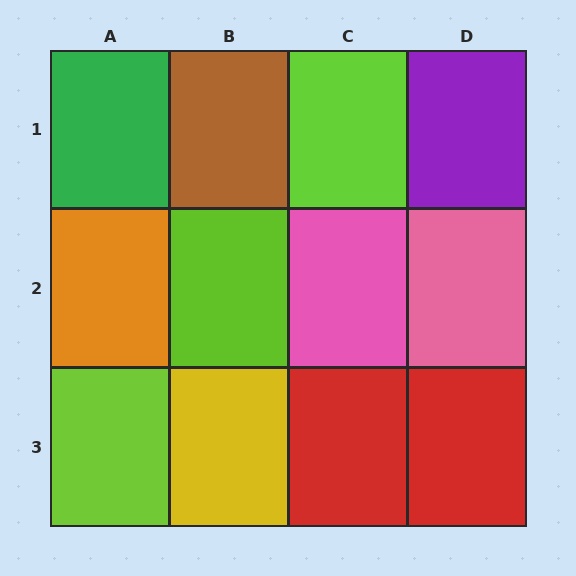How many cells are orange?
1 cell is orange.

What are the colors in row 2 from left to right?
Orange, lime, pink, pink.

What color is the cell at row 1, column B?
Brown.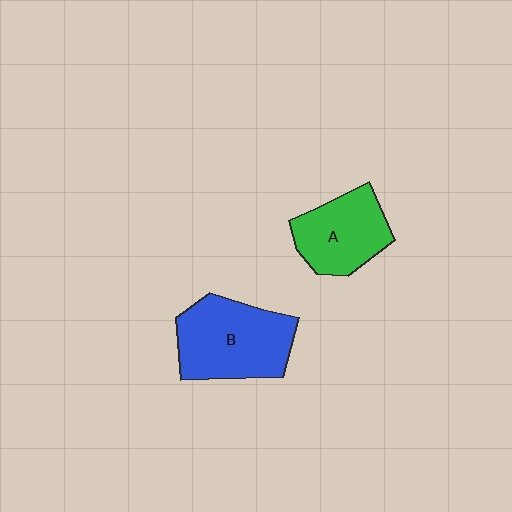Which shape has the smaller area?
Shape A (green).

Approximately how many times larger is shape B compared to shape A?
Approximately 1.3 times.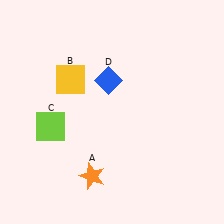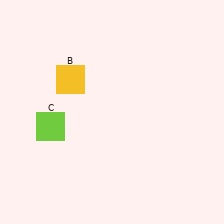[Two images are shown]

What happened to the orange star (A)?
The orange star (A) was removed in Image 2. It was in the bottom-left area of Image 1.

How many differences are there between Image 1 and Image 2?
There are 2 differences between the two images.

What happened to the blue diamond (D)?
The blue diamond (D) was removed in Image 2. It was in the top-left area of Image 1.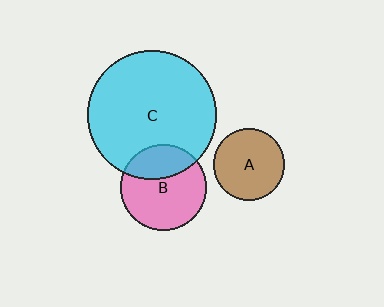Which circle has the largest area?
Circle C (cyan).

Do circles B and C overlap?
Yes.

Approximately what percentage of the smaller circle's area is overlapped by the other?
Approximately 30%.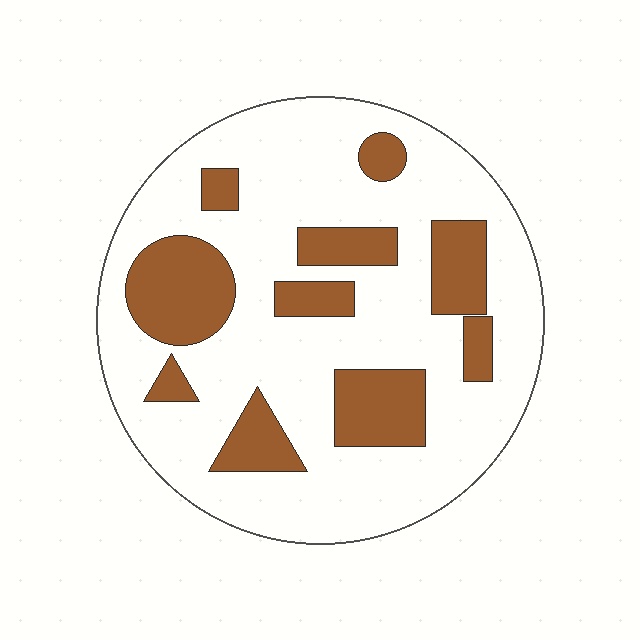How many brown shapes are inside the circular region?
10.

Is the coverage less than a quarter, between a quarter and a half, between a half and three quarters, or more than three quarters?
Between a quarter and a half.